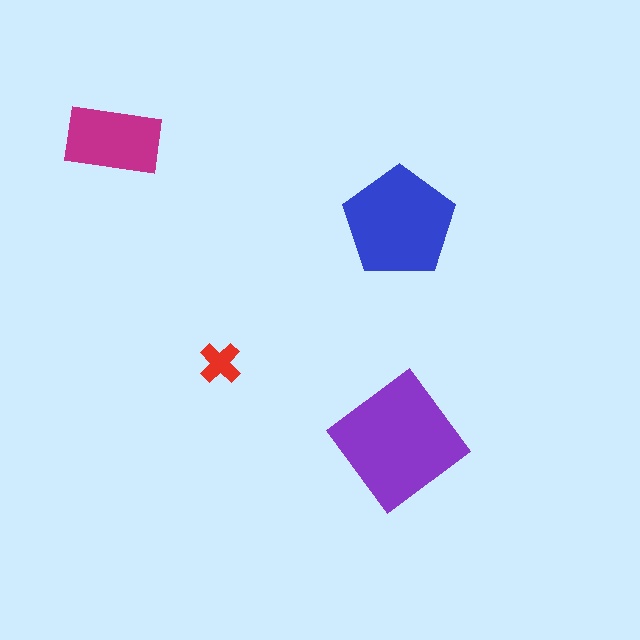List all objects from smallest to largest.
The red cross, the magenta rectangle, the blue pentagon, the purple diamond.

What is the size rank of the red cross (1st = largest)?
4th.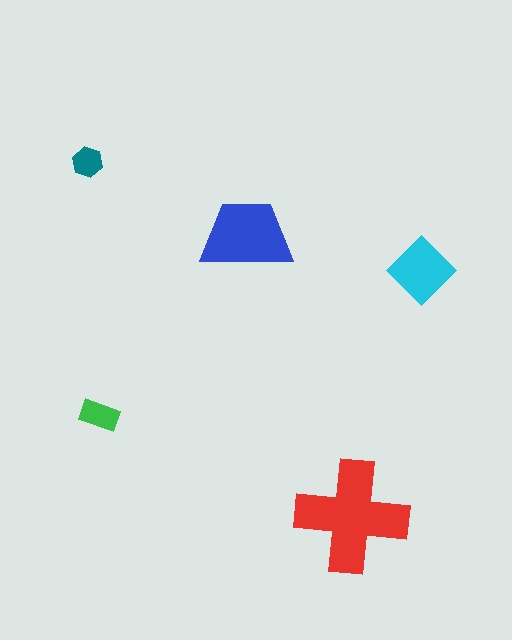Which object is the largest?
The red cross.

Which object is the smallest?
The teal hexagon.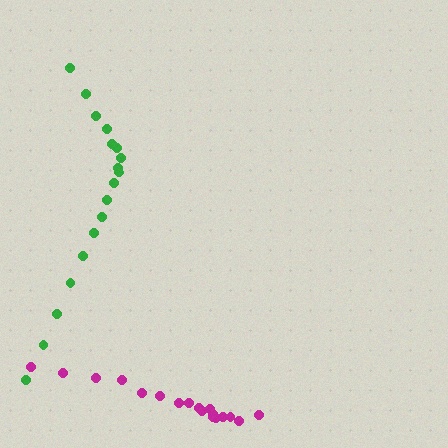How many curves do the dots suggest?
There are 2 distinct paths.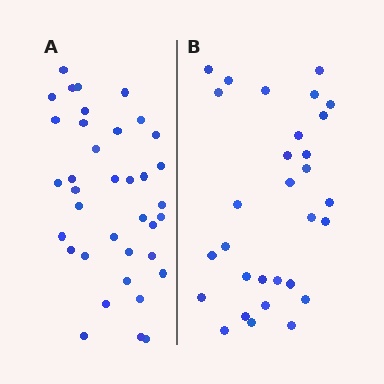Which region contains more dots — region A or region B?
Region A (the left region) has more dots.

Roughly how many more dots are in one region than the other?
Region A has roughly 8 or so more dots than region B.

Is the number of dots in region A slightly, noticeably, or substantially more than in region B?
Region A has only slightly more — the two regions are fairly close. The ratio is roughly 1.2 to 1.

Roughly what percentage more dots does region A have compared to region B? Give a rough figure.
About 25% more.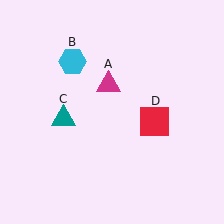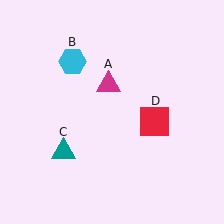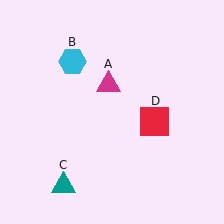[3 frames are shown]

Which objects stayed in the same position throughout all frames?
Magenta triangle (object A) and cyan hexagon (object B) and red square (object D) remained stationary.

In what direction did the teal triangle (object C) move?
The teal triangle (object C) moved down.